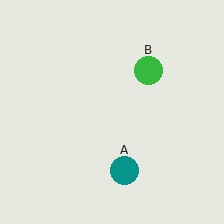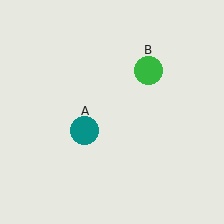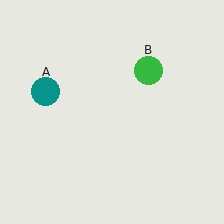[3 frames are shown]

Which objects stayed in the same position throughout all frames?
Green circle (object B) remained stationary.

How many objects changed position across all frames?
1 object changed position: teal circle (object A).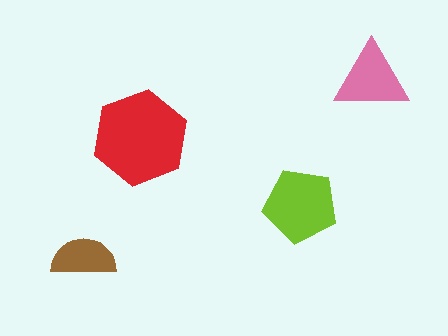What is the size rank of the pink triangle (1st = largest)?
3rd.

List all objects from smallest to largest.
The brown semicircle, the pink triangle, the lime pentagon, the red hexagon.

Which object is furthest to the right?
The pink triangle is rightmost.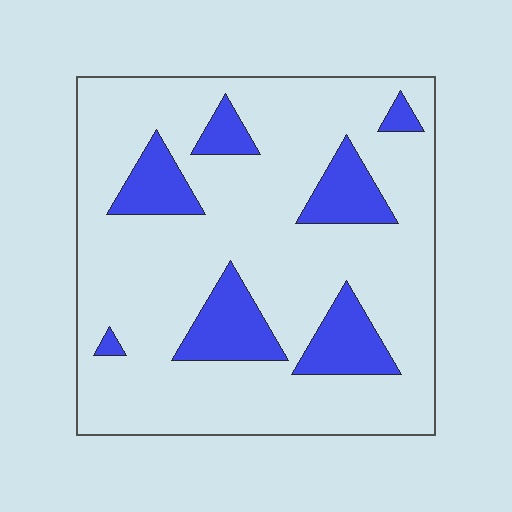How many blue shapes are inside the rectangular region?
7.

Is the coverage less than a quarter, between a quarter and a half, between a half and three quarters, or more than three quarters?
Less than a quarter.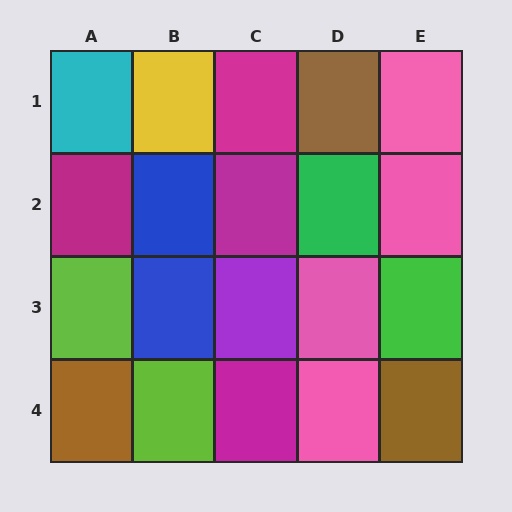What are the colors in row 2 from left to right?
Magenta, blue, magenta, green, pink.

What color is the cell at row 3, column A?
Lime.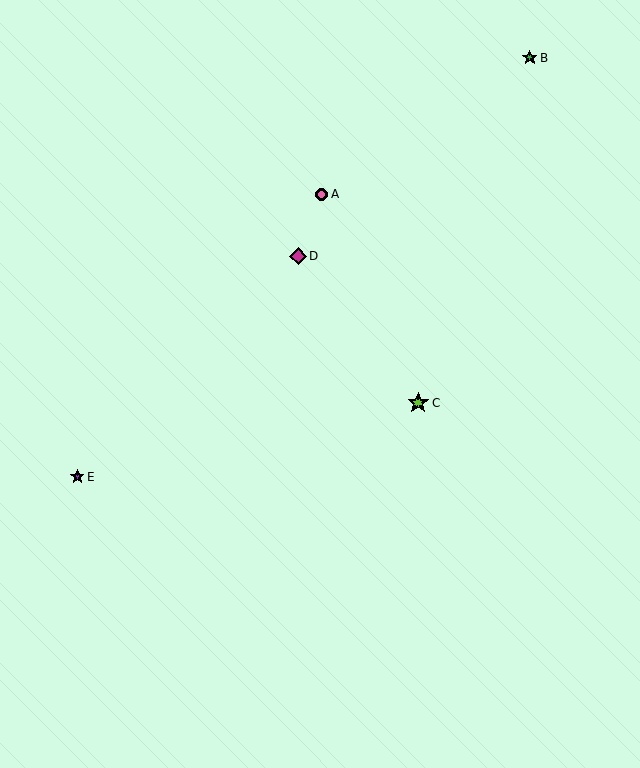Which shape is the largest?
The lime star (labeled C) is the largest.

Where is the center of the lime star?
The center of the lime star is at (418, 403).